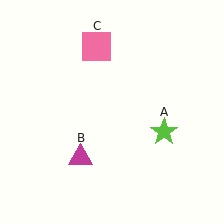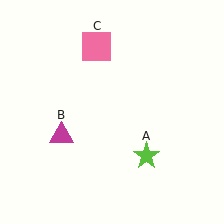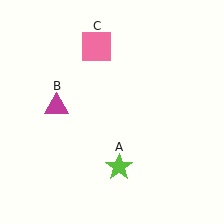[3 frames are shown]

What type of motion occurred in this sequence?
The lime star (object A), magenta triangle (object B) rotated clockwise around the center of the scene.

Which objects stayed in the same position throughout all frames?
Pink square (object C) remained stationary.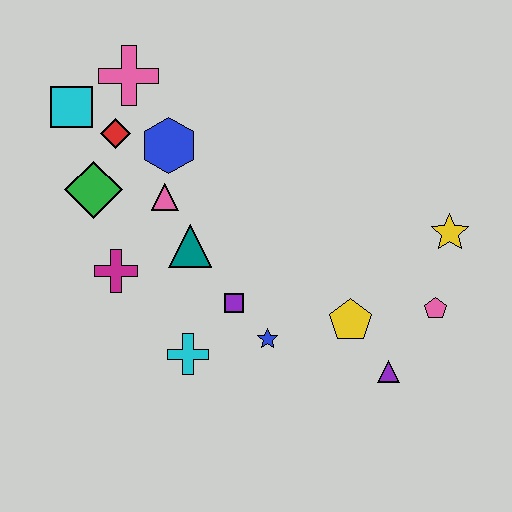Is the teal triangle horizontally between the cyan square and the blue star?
Yes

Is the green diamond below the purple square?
No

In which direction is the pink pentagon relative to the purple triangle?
The pink pentagon is above the purple triangle.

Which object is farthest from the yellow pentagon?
The cyan square is farthest from the yellow pentagon.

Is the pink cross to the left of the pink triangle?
Yes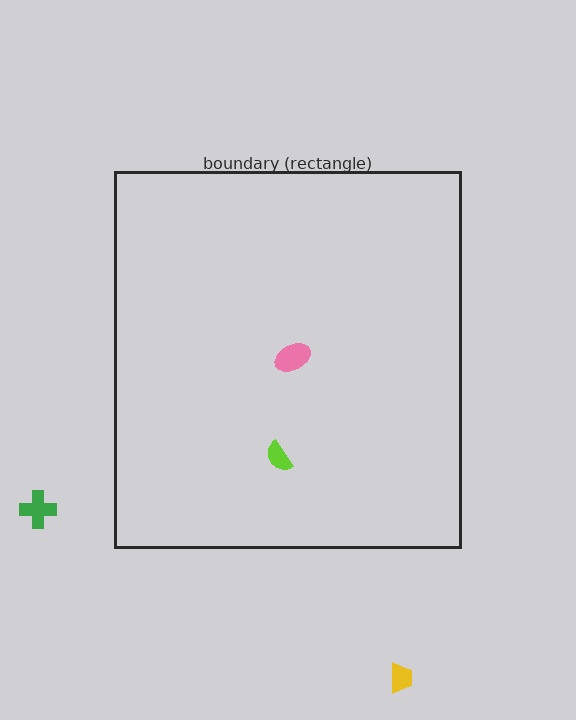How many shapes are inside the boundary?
2 inside, 2 outside.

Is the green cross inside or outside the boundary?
Outside.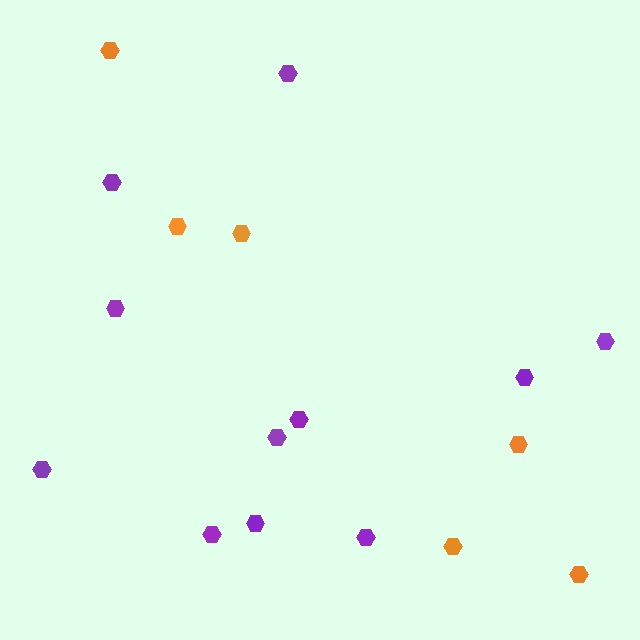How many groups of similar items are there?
There are 2 groups: one group of orange hexagons (6) and one group of purple hexagons (11).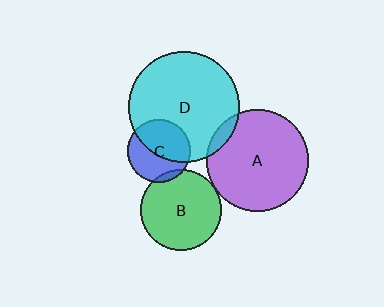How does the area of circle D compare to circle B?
Approximately 1.9 times.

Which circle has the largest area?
Circle D (cyan).